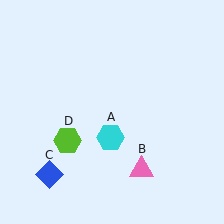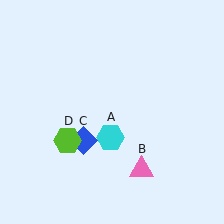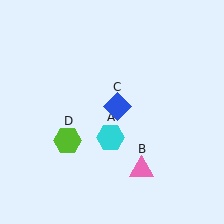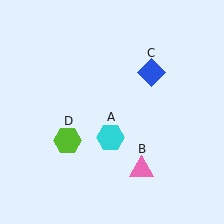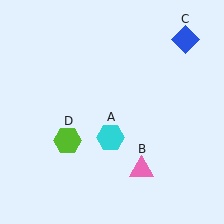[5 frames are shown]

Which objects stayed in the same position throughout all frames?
Cyan hexagon (object A) and pink triangle (object B) and lime hexagon (object D) remained stationary.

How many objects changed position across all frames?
1 object changed position: blue diamond (object C).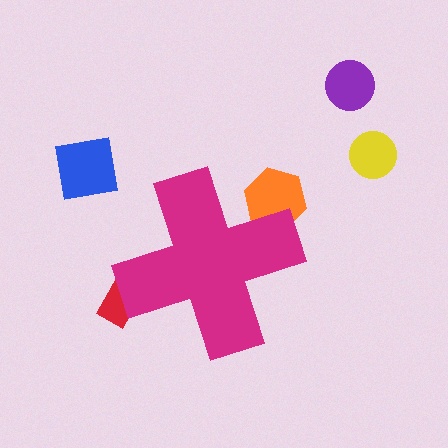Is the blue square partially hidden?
No, the blue square is fully visible.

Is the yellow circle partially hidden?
No, the yellow circle is fully visible.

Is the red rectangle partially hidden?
Yes, the red rectangle is partially hidden behind the magenta cross.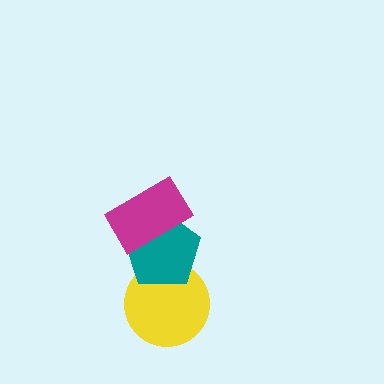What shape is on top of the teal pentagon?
The magenta rectangle is on top of the teal pentagon.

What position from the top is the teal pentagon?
The teal pentagon is 2nd from the top.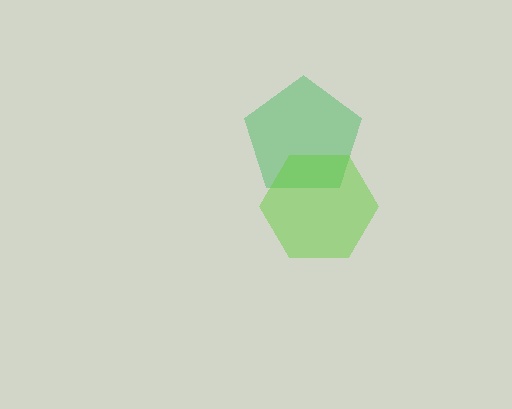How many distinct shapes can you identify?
There are 2 distinct shapes: a green pentagon, a lime hexagon.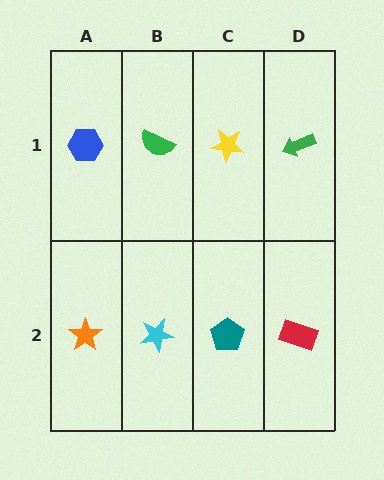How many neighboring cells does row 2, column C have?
3.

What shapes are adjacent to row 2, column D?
A green arrow (row 1, column D), a teal pentagon (row 2, column C).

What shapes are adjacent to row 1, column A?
An orange star (row 2, column A), a green semicircle (row 1, column B).